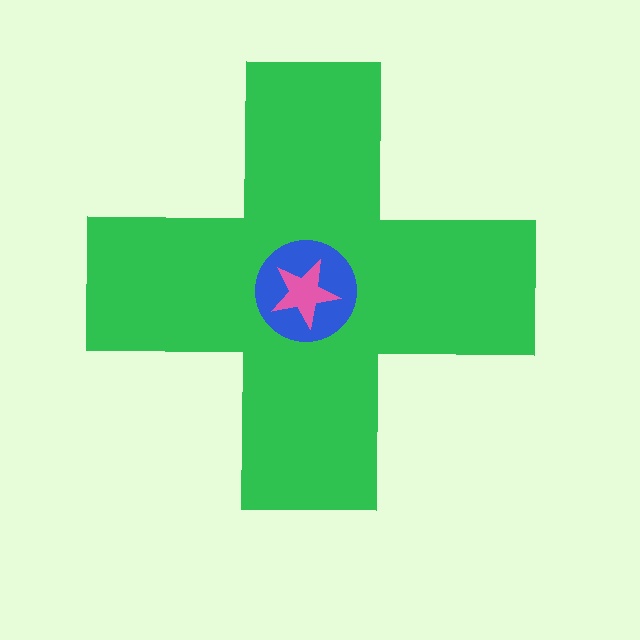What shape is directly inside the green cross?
The blue circle.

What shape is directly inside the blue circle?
The pink star.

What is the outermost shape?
The green cross.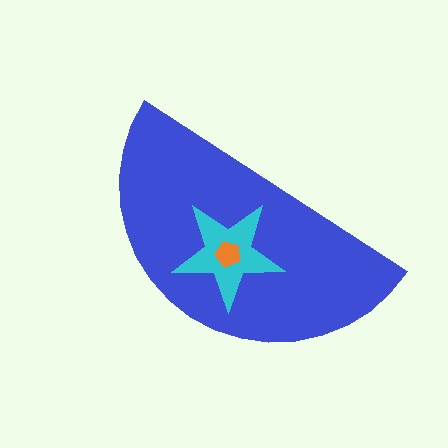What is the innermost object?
The orange pentagon.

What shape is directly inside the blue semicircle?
The cyan star.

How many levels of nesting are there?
3.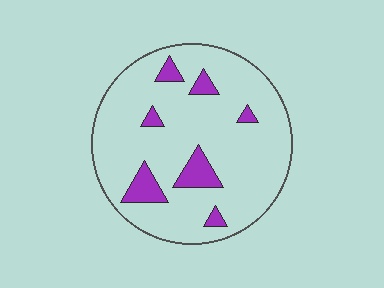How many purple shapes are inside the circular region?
7.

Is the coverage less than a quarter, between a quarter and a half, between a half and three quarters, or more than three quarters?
Less than a quarter.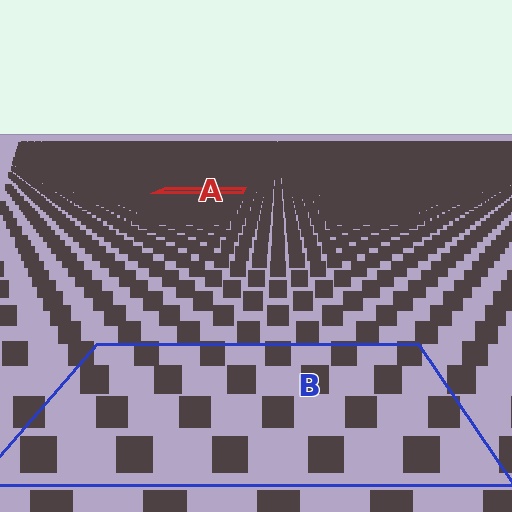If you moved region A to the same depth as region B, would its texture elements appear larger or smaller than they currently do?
They would appear larger. At a closer depth, the same texture elements are projected at a bigger on-screen size.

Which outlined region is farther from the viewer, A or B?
Region A is farther from the viewer — the texture elements inside it appear smaller and more densely packed.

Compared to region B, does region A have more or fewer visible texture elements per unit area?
Region A has more texture elements per unit area — they are packed more densely because it is farther away.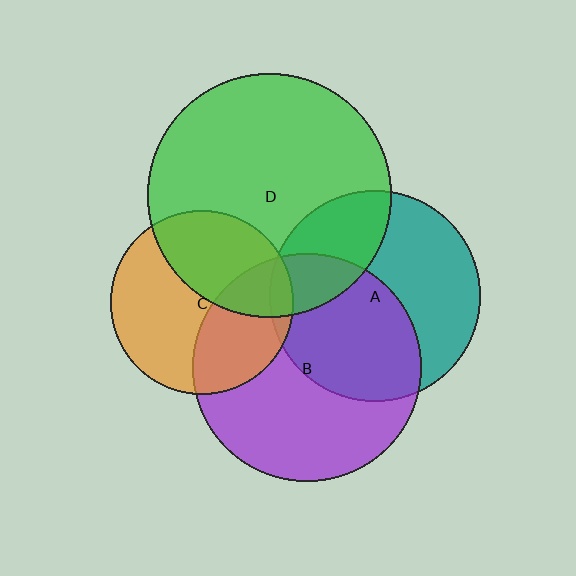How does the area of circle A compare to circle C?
Approximately 1.3 times.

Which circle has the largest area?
Circle D (green).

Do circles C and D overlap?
Yes.